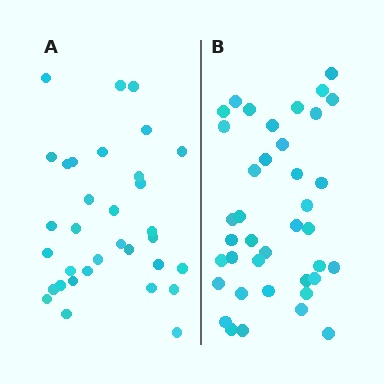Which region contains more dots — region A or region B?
Region B (the right region) has more dots.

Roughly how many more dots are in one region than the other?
Region B has about 6 more dots than region A.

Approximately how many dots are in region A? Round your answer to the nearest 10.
About 30 dots. (The exact count is 33, which rounds to 30.)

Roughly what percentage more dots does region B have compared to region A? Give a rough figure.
About 20% more.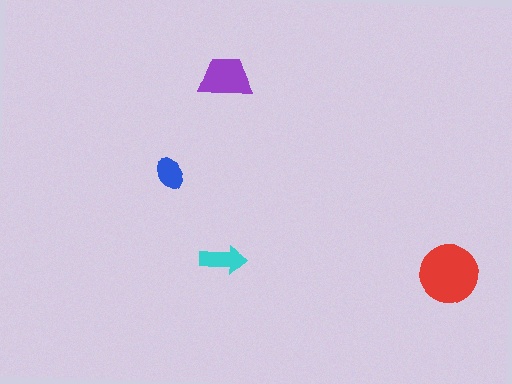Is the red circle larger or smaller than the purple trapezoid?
Larger.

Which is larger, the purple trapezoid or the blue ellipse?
The purple trapezoid.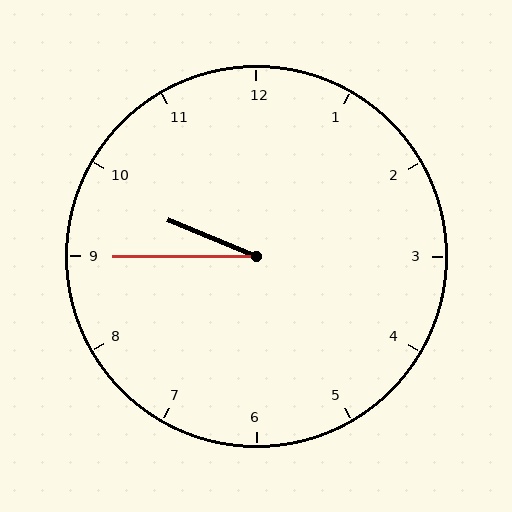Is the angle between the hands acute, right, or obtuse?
It is acute.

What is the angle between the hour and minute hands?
Approximately 22 degrees.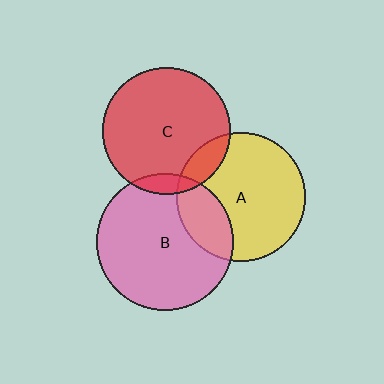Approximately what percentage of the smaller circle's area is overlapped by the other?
Approximately 25%.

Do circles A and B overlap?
Yes.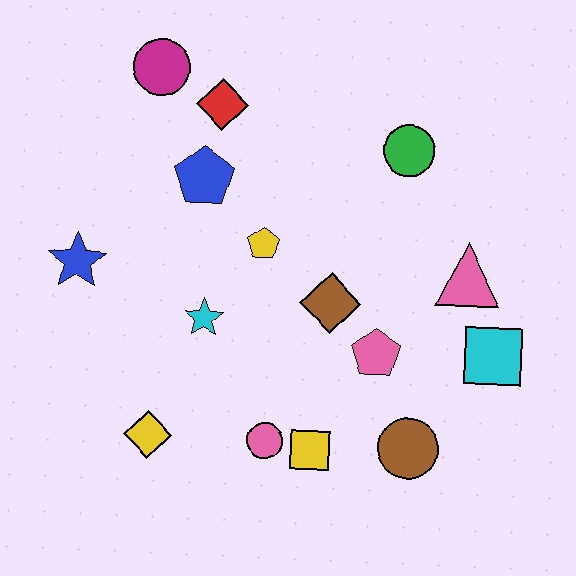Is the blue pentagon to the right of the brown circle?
No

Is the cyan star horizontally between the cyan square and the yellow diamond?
Yes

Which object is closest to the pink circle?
The yellow square is closest to the pink circle.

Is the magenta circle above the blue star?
Yes